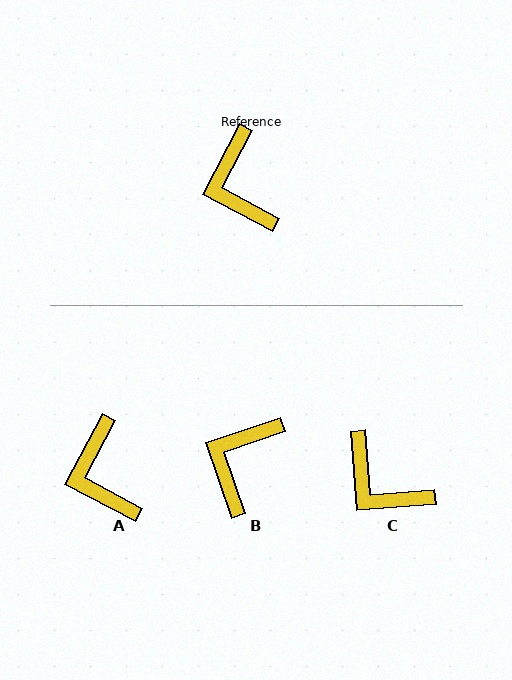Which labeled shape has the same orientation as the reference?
A.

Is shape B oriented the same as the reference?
No, it is off by about 43 degrees.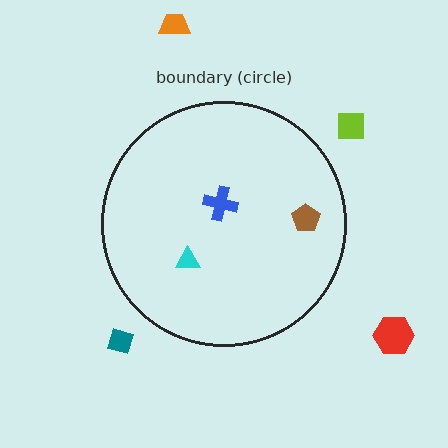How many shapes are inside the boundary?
3 inside, 4 outside.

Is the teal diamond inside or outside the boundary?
Outside.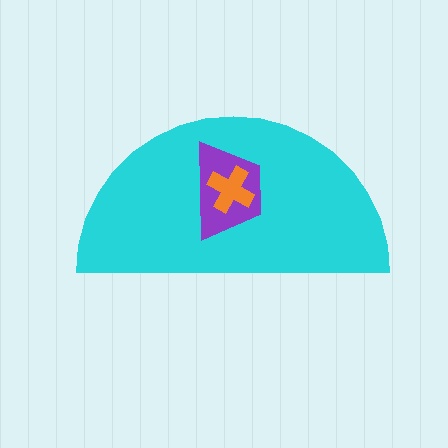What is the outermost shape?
The cyan semicircle.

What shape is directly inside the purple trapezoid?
The orange cross.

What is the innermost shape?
The orange cross.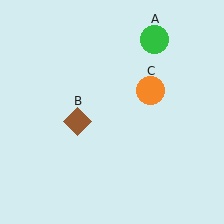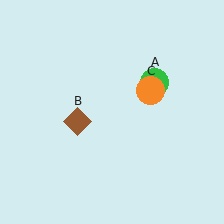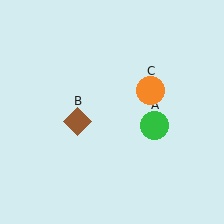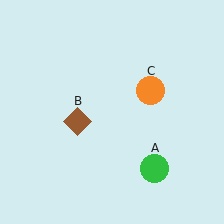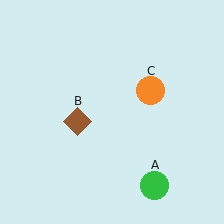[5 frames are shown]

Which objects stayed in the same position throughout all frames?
Brown diamond (object B) and orange circle (object C) remained stationary.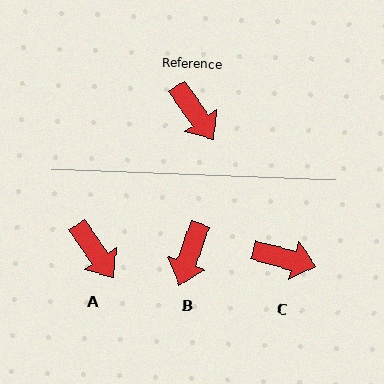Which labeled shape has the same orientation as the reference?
A.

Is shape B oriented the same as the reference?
No, it is off by about 55 degrees.